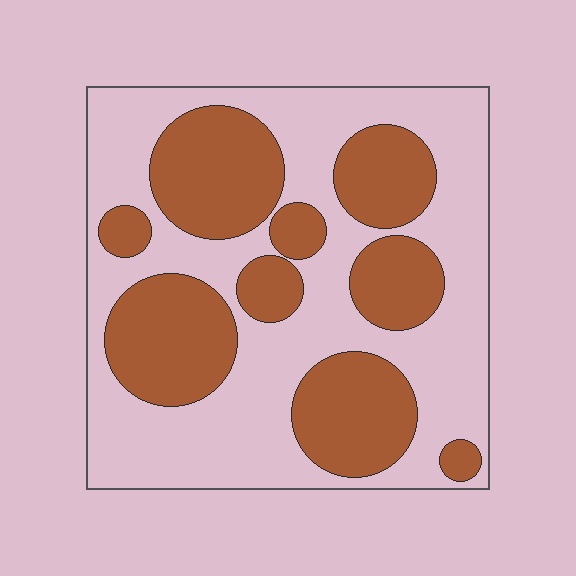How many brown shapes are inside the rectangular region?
9.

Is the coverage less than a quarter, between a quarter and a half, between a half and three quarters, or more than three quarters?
Between a quarter and a half.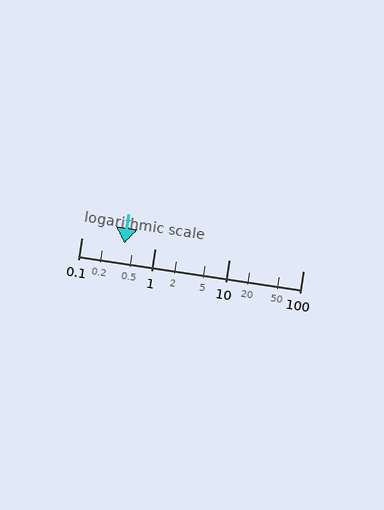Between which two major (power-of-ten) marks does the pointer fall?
The pointer is between 0.1 and 1.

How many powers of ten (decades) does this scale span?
The scale spans 3 decades, from 0.1 to 100.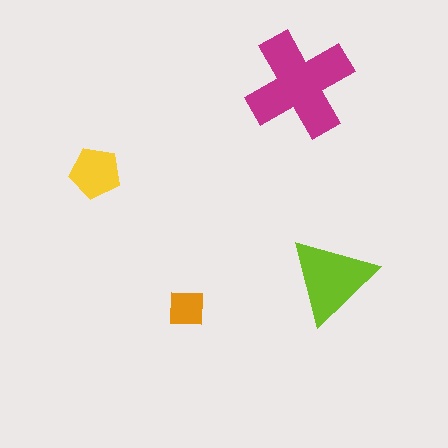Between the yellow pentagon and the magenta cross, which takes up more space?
The magenta cross.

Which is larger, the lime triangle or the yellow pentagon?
The lime triangle.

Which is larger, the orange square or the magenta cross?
The magenta cross.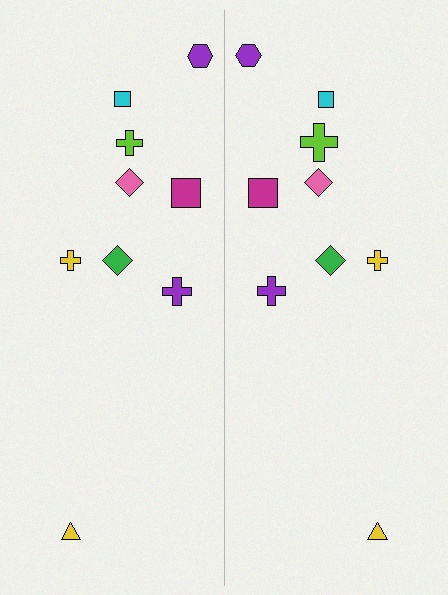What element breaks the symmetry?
The lime cross on the right side has a different size than its mirror counterpart.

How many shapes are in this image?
There are 18 shapes in this image.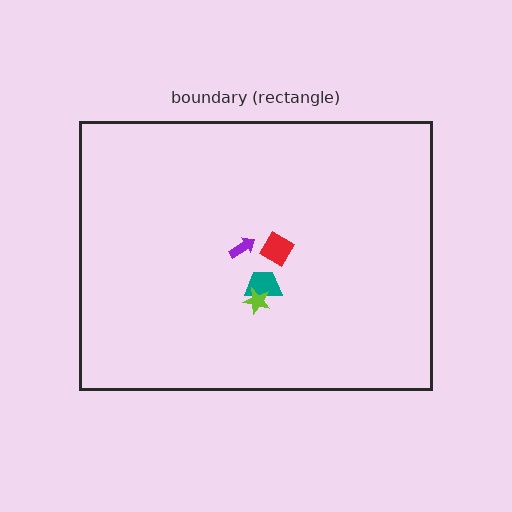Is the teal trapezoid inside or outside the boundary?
Inside.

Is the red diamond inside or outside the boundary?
Inside.